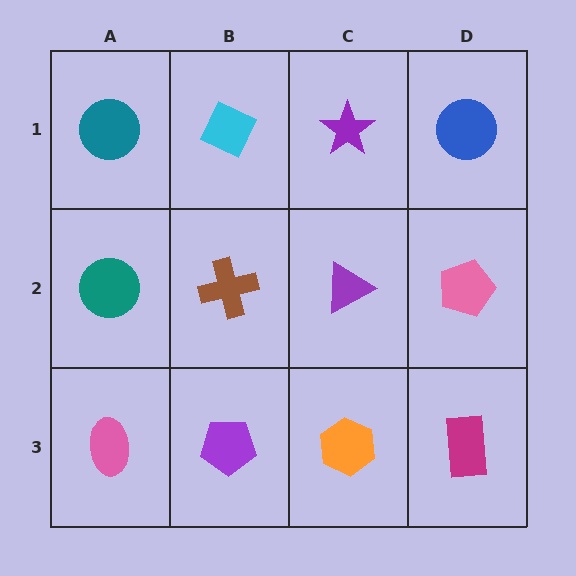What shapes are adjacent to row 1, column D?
A pink pentagon (row 2, column D), a purple star (row 1, column C).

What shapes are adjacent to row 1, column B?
A brown cross (row 2, column B), a teal circle (row 1, column A), a purple star (row 1, column C).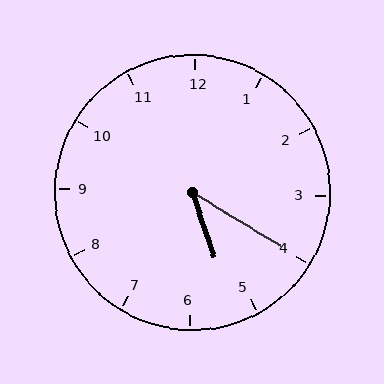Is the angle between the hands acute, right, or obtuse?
It is acute.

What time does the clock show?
5:20.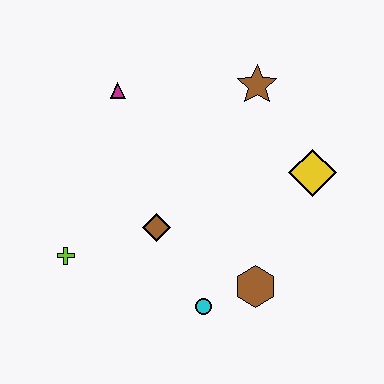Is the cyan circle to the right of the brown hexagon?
No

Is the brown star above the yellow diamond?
Yes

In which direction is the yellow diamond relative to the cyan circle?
The yellow diamond is above the cyan circle.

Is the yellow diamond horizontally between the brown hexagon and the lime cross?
No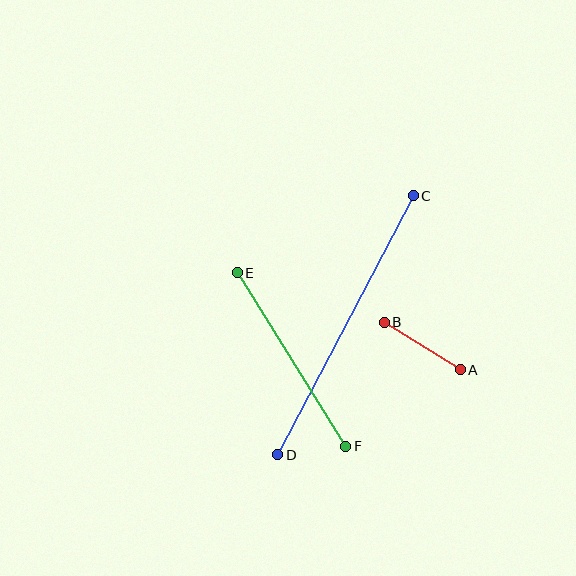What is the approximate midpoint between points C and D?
The midpoint is at approximately (346, 325) pixels.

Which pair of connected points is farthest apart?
Points C and D are farthest apart.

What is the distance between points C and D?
The distance is approximately 292 pixels.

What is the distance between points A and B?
The distance is approximately 90 pixels.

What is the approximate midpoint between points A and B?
The midpoint is at approximately (422, 346) pixels.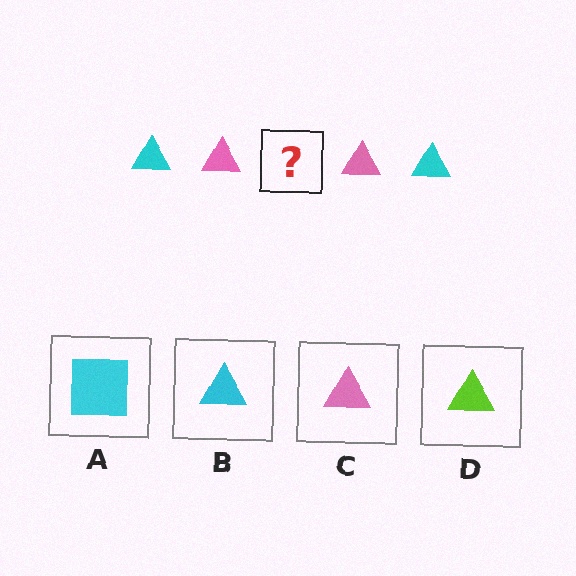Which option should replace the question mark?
Option B.